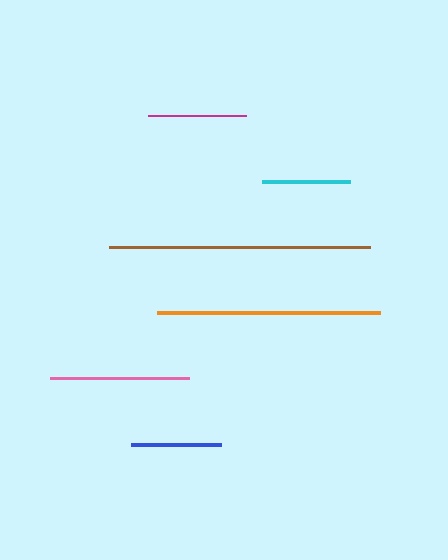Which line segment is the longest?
The brown line is the longest at approximately 260 pixels.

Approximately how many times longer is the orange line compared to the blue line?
The orange line is approximately 2.5 times the length of the blue line.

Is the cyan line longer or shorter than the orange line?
The orange line is longer than the cyan line.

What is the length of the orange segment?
The orange segment is approximately 224 pixels long.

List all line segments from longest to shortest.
From longest to shortest: brown, orange, pink, magenta, blue, cyan.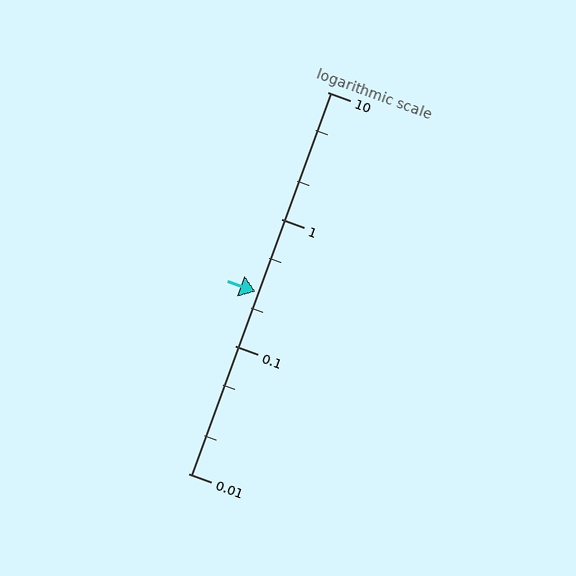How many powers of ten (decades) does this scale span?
The scale spans 3 decades, from 0.01 to 10.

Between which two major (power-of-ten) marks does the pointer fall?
The pointer is between 0.1 and 1.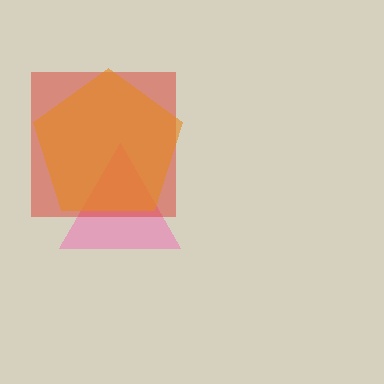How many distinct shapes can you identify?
There are 3 distinct shapes: a pink triangle, a red square, an orange pentagon.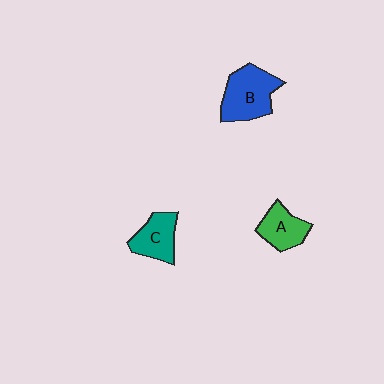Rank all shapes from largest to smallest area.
From largest to smallest: B (blue), C (teal), A (green).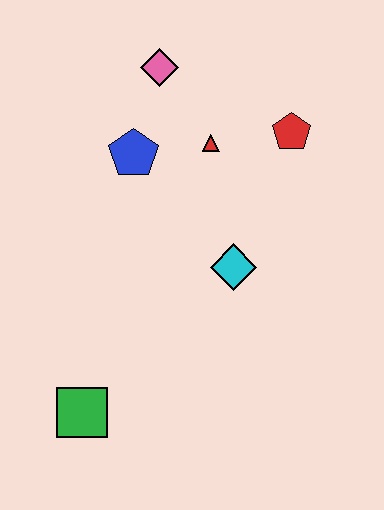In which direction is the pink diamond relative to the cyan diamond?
The pink diamond is above the cyan diamond.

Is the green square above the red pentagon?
No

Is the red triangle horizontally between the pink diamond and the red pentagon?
Yes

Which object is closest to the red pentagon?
The red triangle is closest to the red pentagon.